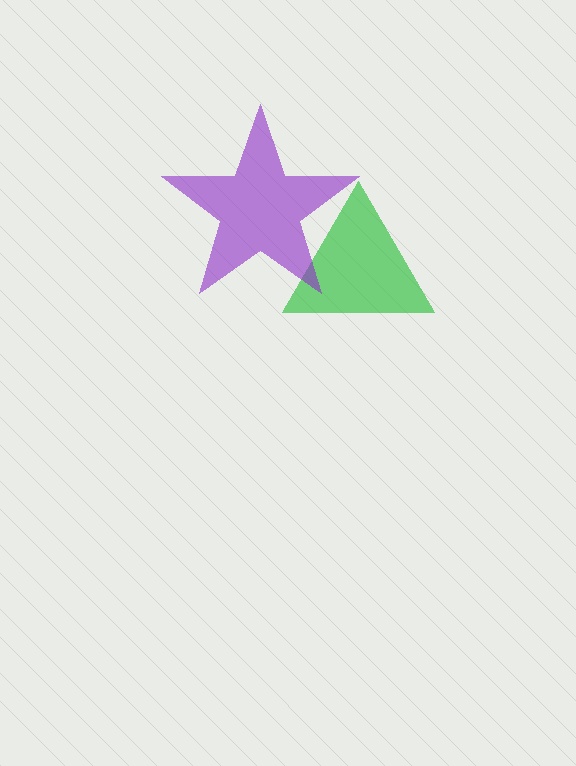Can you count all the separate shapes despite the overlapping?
Yes, there are 2 separate shapes.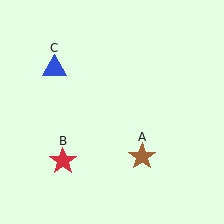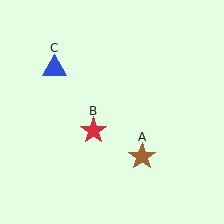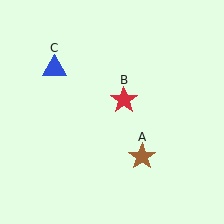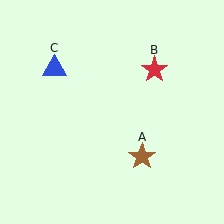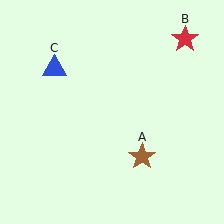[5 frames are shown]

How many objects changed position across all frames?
1 object changed position: red star (object B).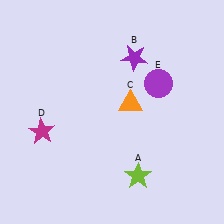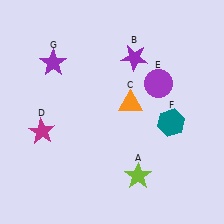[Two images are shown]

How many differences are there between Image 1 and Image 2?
There are 2 differences between the two images.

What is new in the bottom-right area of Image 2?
A teal hexagon (F) was added in the bottom-right area of Image 2.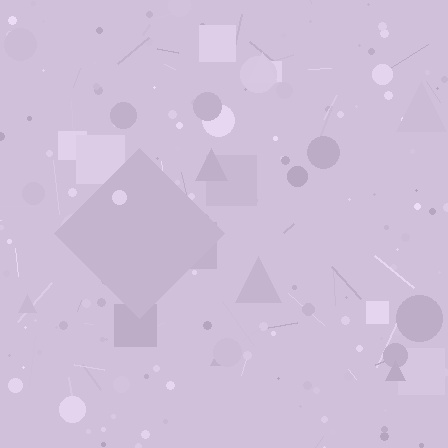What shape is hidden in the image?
A diamond is hidden in the image.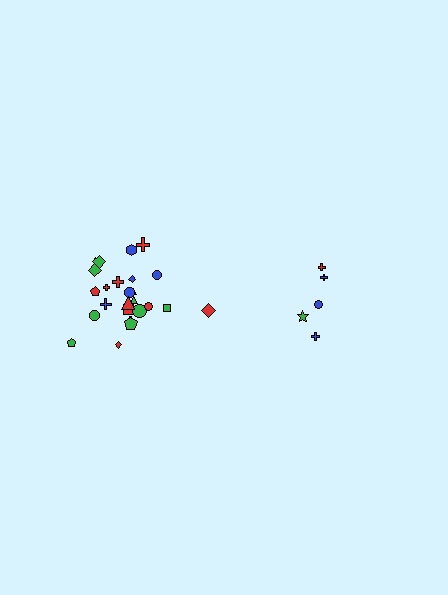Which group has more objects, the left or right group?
The left group.